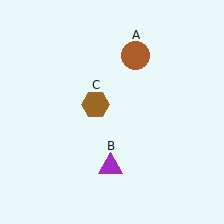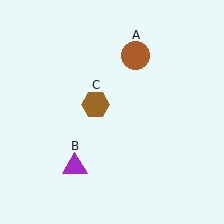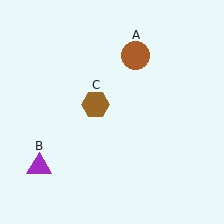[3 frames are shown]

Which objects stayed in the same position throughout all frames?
Brown circle (object A) and brown hexagon (object C) remained stationary.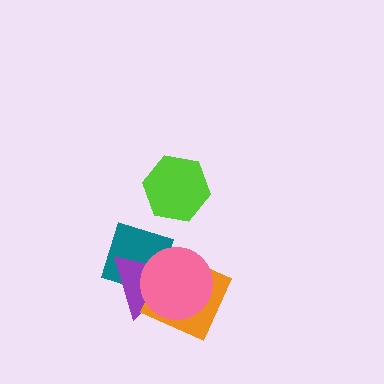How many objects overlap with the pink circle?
3 objects overlap with the pink circle.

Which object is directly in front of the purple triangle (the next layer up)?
The orange diamond is directly in front of the purple triangle.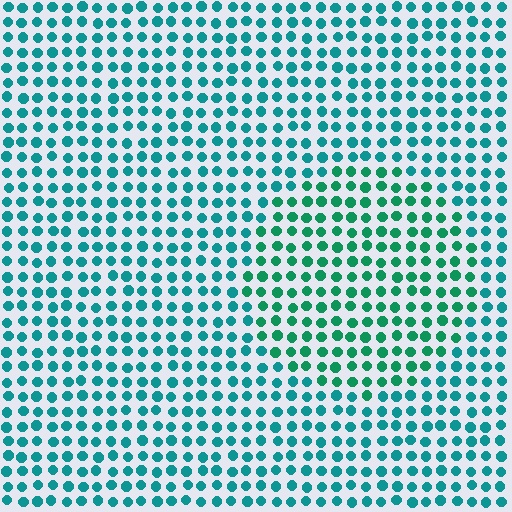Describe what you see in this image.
The image is filled with small teal elements in a uniform arrangement. A circle-shaped region is visible where the elements are tinted to a slightly different hue, forming a subtle color boundary.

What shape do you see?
I see a circle.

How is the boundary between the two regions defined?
The boundary is defined purely by a slight shift in hue (about 26 degrees). Spacing, size, and orientation are identical on both sides.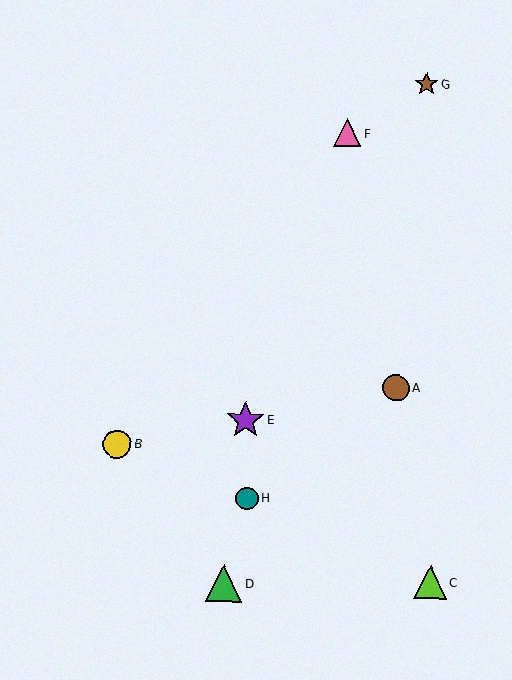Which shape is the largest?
The purple star (labeled E) is the largest.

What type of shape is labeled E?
Shape E is a purple star.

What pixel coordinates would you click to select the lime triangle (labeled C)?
Click at (430, 582) to select the lime triangle C.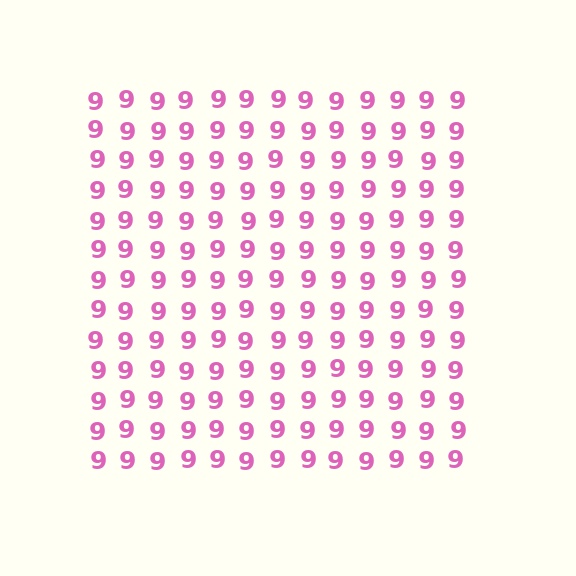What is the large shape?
The large shape is a square.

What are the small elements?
The small elements are digit 9's.